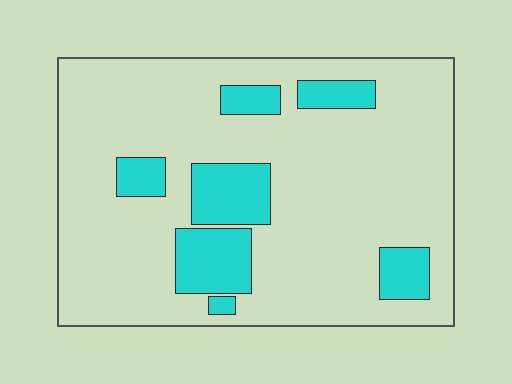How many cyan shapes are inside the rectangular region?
7.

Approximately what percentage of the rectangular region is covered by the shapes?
Approximately 20%.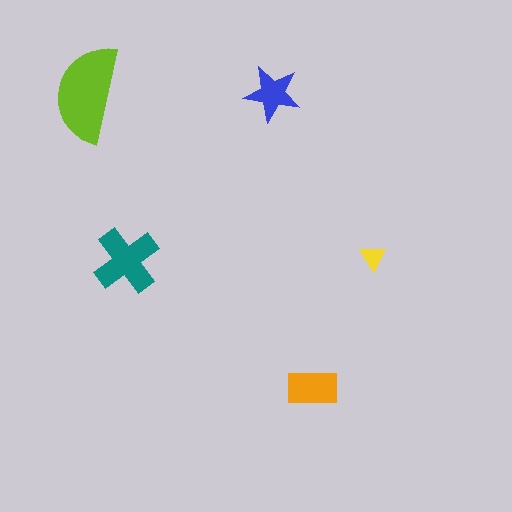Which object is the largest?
The lime semicircle.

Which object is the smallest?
The yellow triangle.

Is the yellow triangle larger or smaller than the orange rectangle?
Smaller.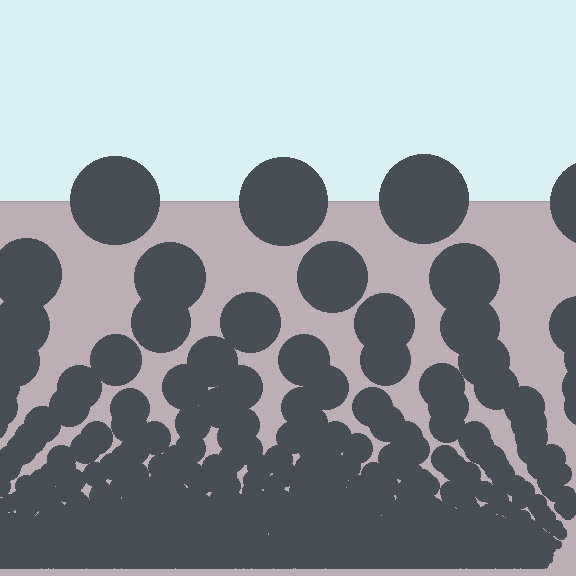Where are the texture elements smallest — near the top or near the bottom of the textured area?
Near the bottom.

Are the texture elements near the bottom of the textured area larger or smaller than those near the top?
Smaller. The gradient is inverted — elements near the bottom are smaller and denser.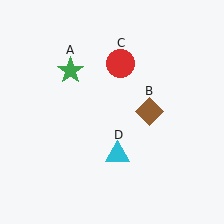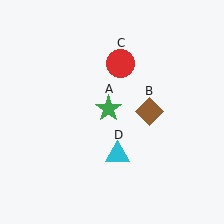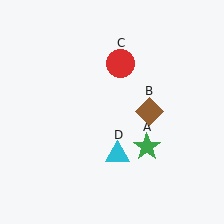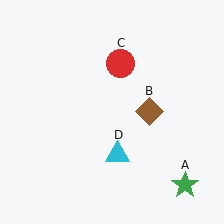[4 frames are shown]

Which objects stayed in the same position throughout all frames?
Brown diamond (object B) and red circle (object C) and cyan triangle (object D) remained stationary.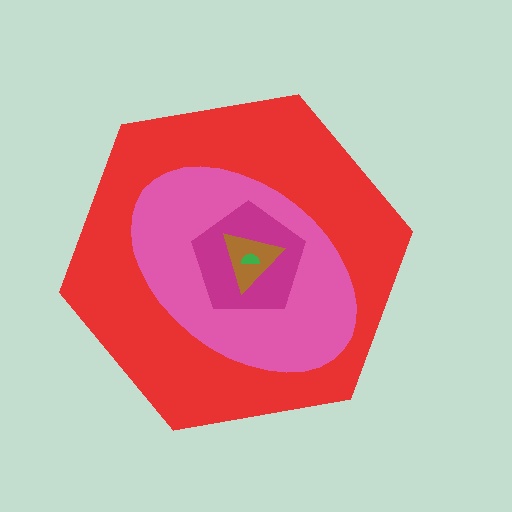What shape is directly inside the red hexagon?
The pink ellipse.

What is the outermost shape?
The red hexagon.